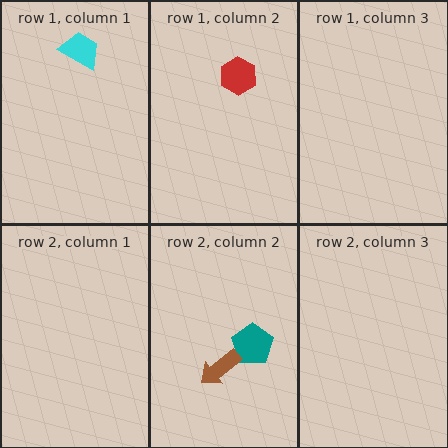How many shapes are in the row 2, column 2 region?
2.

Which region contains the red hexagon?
The row 1, column 2 region.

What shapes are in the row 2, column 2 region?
The teal pentagon, the brown arrow.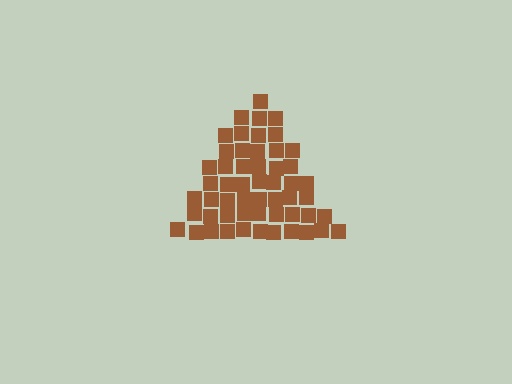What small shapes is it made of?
It is made of small squares.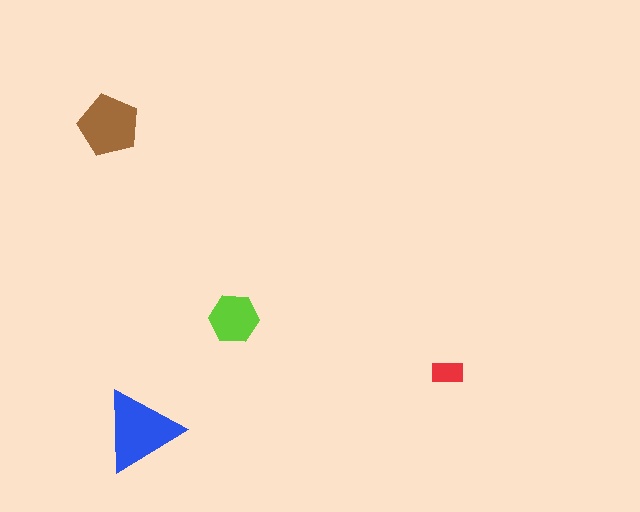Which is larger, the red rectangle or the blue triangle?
The blue triangle.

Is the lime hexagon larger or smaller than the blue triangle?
Smaller.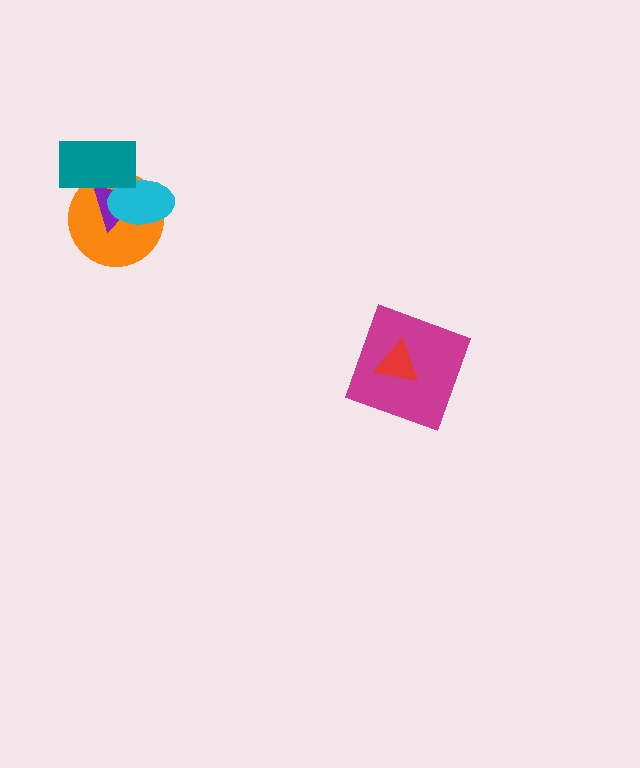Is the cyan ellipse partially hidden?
Yes, it is partially covered by another shape.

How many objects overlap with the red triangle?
1 object overlaps with the red triangle.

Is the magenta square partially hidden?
Yes, it is partially covered by another shape.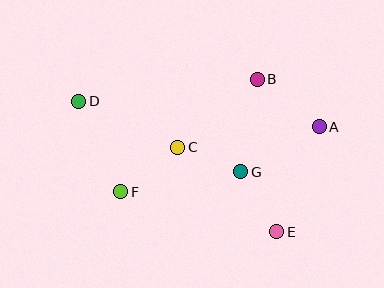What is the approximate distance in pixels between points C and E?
The distance between C and E is approximately 130 pixels.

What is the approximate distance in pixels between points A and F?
The distance between A and F is approximately 209 pixels.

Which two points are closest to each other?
Points C and G are closest to each other.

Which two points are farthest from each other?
Points A and D are farthest from each other.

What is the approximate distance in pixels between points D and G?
The distance between D and G is approximately 176 pixels.